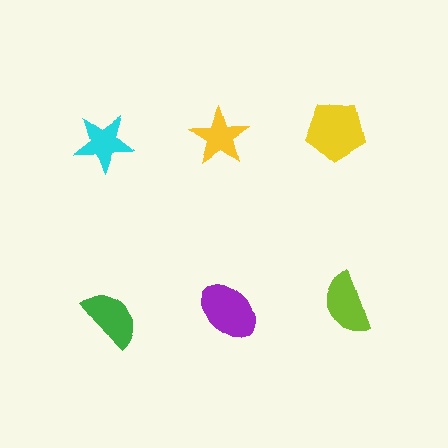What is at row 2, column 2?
A purple ellipse.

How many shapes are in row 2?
3 shapes.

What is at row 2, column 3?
A lime semicircle.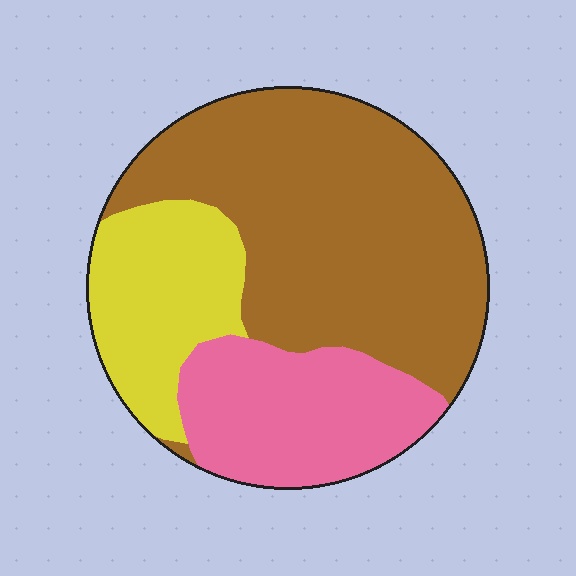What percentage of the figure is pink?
Pink covers roughly 25% of the figure.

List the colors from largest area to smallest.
From largest to smallest: brown, pink, yellow.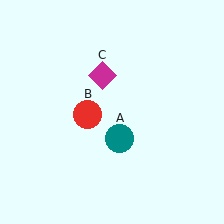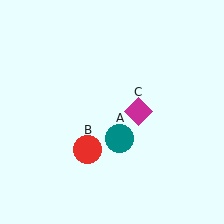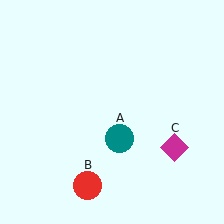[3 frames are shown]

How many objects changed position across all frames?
2 objects changed position: red circle (object B), magenta diamond (object C).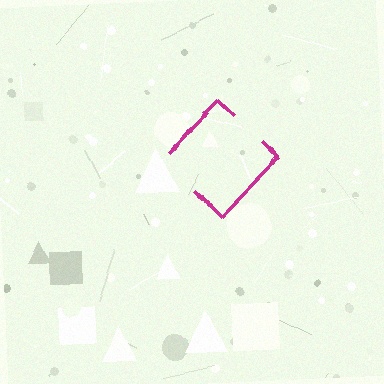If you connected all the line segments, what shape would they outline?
They would outline a diamond.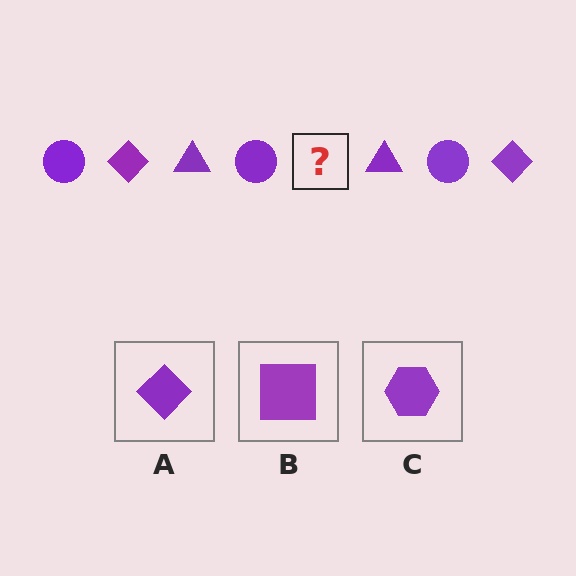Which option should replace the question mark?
Option A.